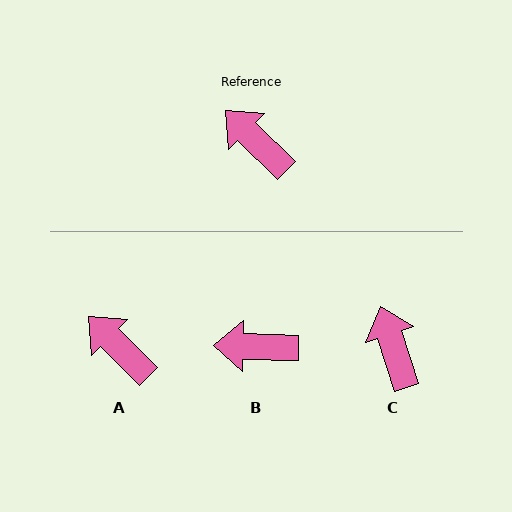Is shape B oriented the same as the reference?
No, it is off by about 43 degrees.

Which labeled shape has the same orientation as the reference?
A.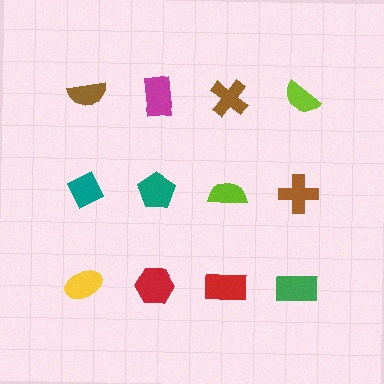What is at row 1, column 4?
A lime semicircle.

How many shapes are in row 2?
4 shapes.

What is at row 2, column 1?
A teal diamond.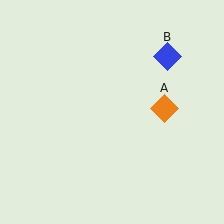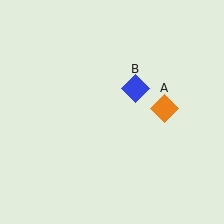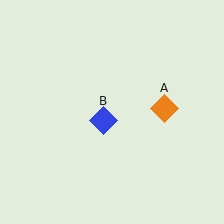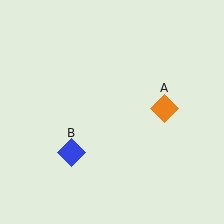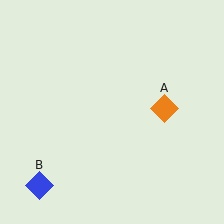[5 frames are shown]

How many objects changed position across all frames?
1 object changed position: blue diamond (object B).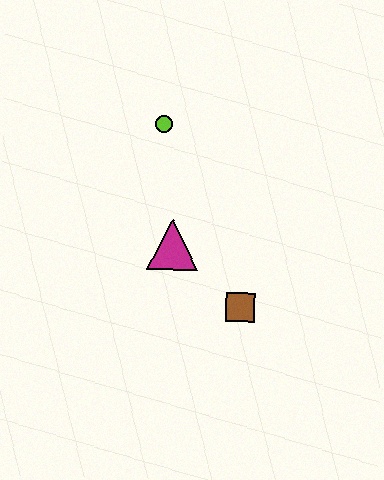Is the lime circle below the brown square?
No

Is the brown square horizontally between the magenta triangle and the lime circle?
No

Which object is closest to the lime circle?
The magenta triangle is closest to the lime circle.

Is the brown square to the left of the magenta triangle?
No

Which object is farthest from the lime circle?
The brown square is farthest from the lime circle.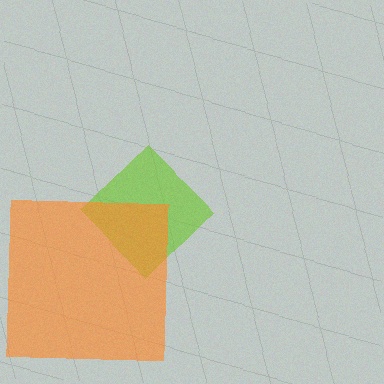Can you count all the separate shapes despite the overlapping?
Yes, there are 2 separate shapes.